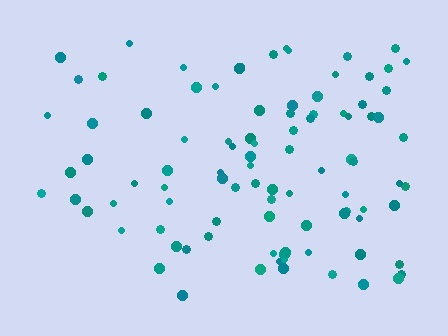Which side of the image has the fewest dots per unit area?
The left.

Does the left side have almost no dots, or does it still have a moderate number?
Still a moderate number, just noticeably fewer than the right.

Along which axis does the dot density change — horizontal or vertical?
Horizontal.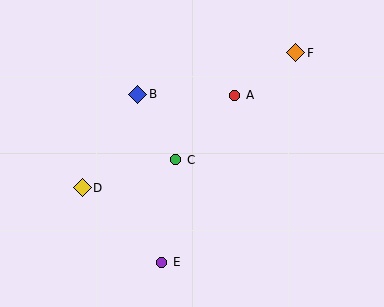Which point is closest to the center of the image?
Point C at (176, 160) is closest to the center.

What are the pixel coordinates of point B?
Point B is at (138, 94).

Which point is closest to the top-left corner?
Point B is closest to the top-left corner.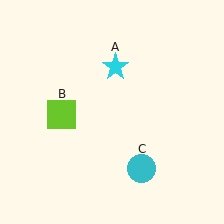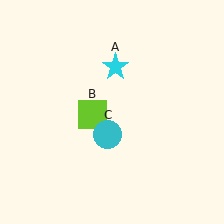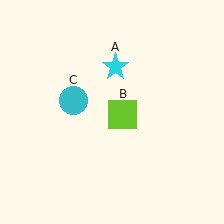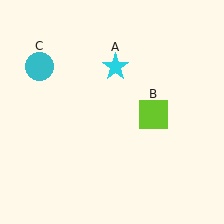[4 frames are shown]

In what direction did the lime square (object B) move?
The lime square (object B) moved right.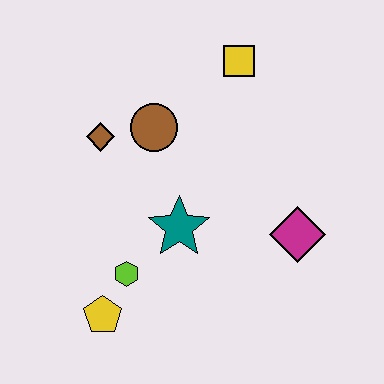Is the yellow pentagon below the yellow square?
Yes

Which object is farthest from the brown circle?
The yellow pentagon is farthest from the brown circle.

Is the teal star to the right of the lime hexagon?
Yes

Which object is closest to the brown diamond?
The brown circle is closest to the brown diamond.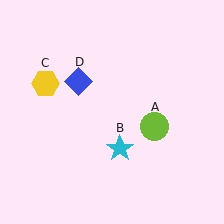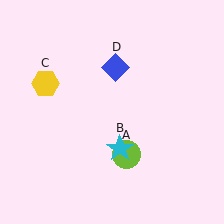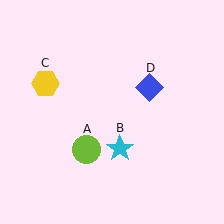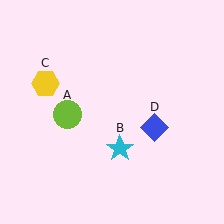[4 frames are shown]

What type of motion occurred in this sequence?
The lime circle (object A), blue diamond (object D) rotated clockwise around the center of the scene.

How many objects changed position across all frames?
2 objects changed position: lime circle (object A), blue diamond (object D).